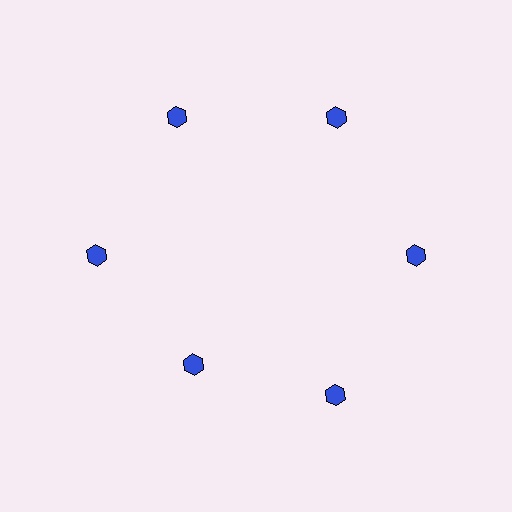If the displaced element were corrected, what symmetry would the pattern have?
It would have 6-fold rotational symmetry — the pattern would map onto itself every 60 degrees.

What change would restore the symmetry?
The symmetry would be restored by moving it outward, back onto the ring so that all 6 hexagons sit at equal angles and equal distance from the center.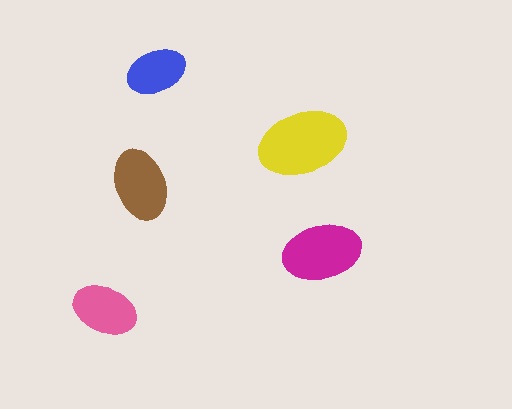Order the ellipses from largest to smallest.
the yellow one, the magenta one, the brown one, the pink one, the blue one.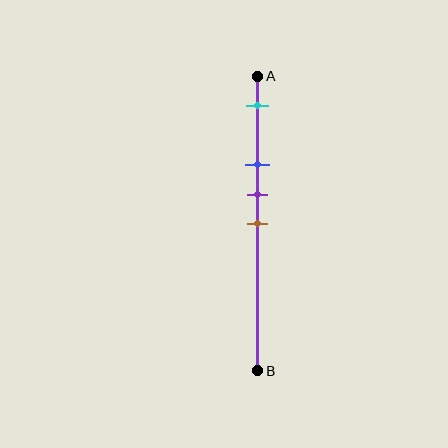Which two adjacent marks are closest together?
The purple and brown marks are the closest adjacent pair.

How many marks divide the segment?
There are 4 marks dividing the segment.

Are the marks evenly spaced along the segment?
No, the marks are not evenly spaced.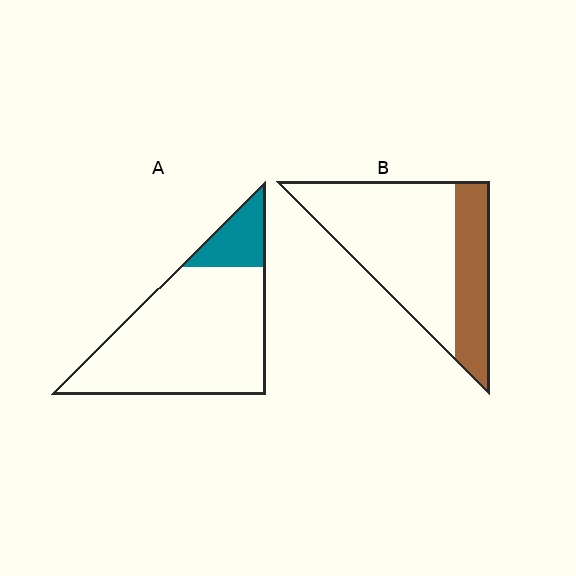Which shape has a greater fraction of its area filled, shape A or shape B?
Shape B.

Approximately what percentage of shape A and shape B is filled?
A is approximately 15% and B is approximately 30%.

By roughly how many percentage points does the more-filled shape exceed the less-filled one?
By roughly 15 percentage points (B over A).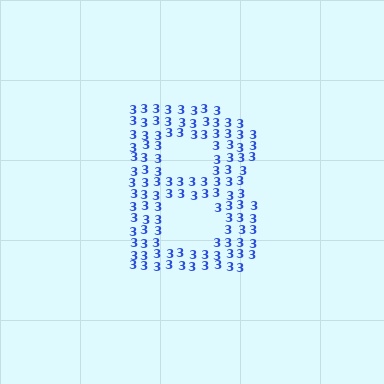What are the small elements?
The small elements are digit 3's.